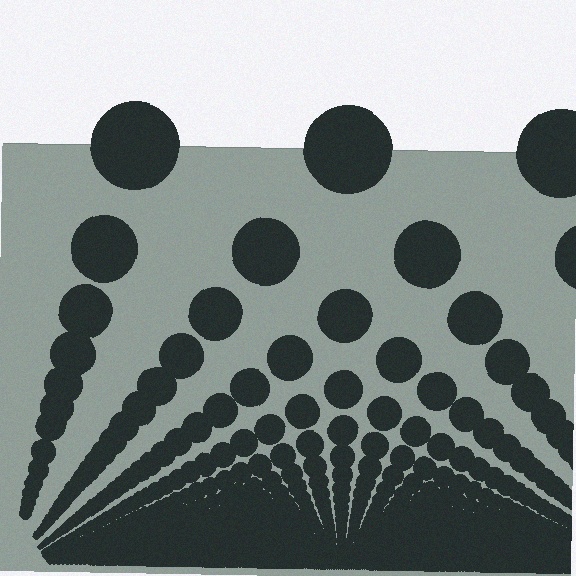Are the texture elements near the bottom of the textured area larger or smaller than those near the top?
Smaller. The gradient is inverted — elements near the bottom are smaller and denser.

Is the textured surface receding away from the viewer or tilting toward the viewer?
The surface appears to tilt toward the viewer. Texture elements get larger and sparser toward the top.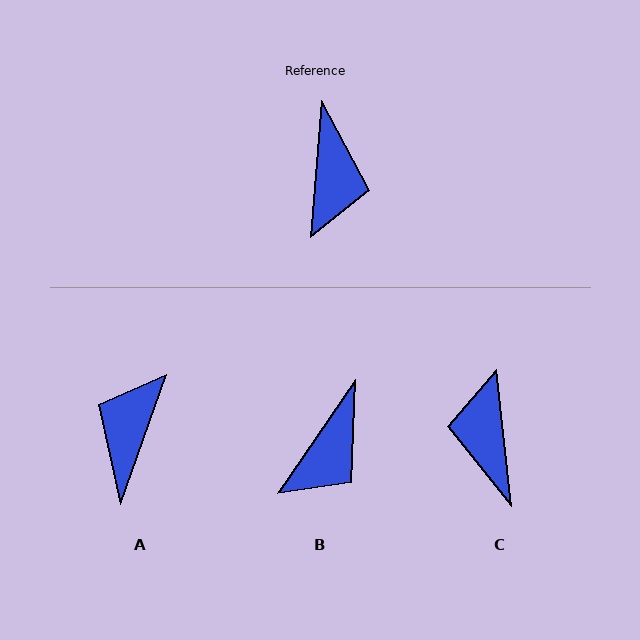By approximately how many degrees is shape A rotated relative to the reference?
Approximately 165 degrees counter-clockwise.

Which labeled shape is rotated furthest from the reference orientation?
C, about 169 degrees away.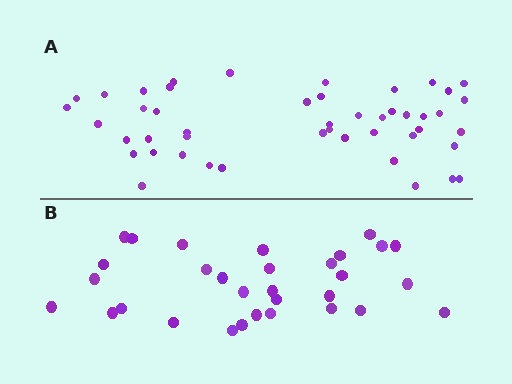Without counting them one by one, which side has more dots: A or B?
Region A (the top region) has more dots.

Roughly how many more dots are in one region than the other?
Region A has approximately 15 more dots than region B.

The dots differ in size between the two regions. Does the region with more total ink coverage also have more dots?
No. Region B has more total ink coverage because its dots are larger, but region A actually contains more individual dots. Total area can be misleading — the number of items is what matters here.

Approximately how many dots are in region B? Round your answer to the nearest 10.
About 30 dots. (The exact count is 31, which rounds to 30.)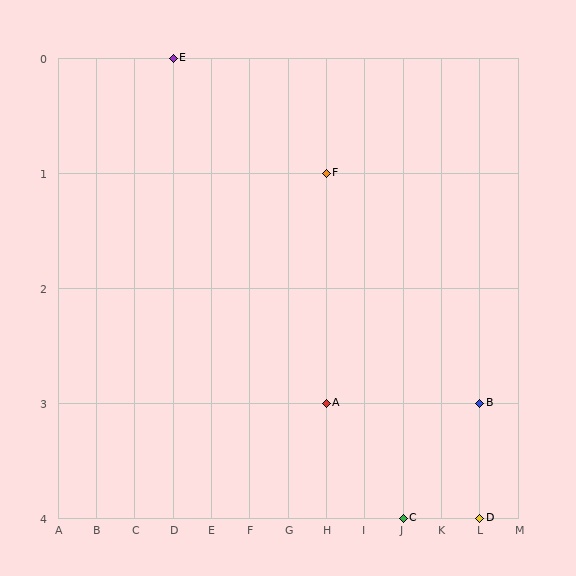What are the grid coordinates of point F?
Point F is at grid coordinates (H, 1).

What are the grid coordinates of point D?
Point D is at grid coordinates (L, 4).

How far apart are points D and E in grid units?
Points D and E are 8 columns and 4 rows apart (about 8.9 grid units diagonally).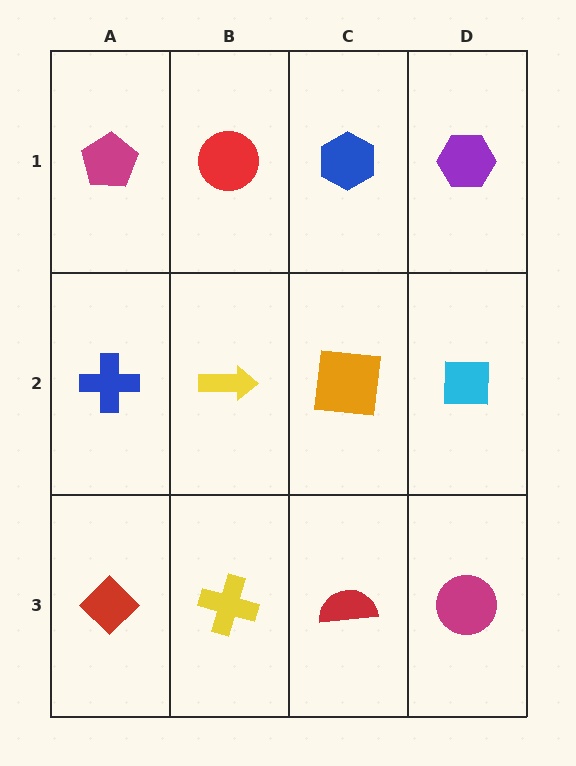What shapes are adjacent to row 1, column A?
A blue cross (row 2, column A), a red circle (row 1, column B).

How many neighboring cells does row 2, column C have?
4.